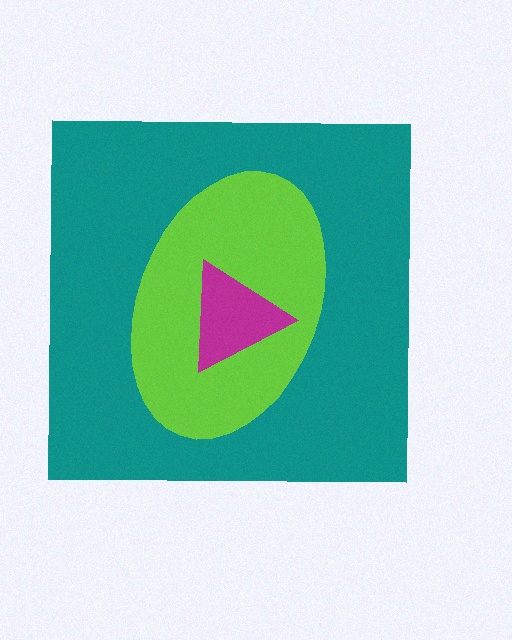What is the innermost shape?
The magenta triangle.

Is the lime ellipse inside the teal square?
Yes.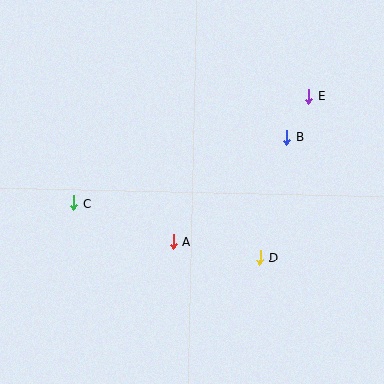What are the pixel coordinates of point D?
Point D is at (260, 257).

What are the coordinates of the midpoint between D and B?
The midpoint between D and B is at (273, 197).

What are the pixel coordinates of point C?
Point C is at (74, 203).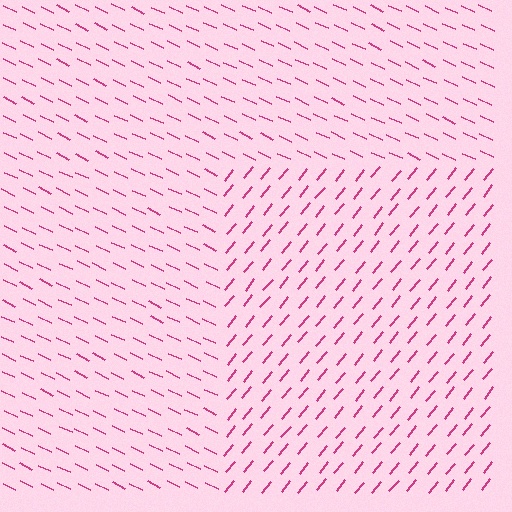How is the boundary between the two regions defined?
The boundary is defined purely by a change in line orientation (approximately 76 degrees difference). All lines are the same color and thickness.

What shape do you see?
I see a rectangle.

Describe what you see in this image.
The image is filled with small magenta line segments. A rectangle region in the image has lines oriented differently from the surrounding lines, creating a visible texture boundary.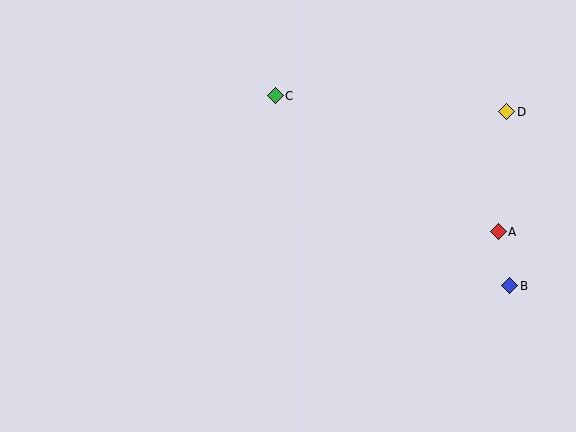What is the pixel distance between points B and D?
The distance between B and D is 174 pixels.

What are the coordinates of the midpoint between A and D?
The midpoint between A and D is at (502, 172).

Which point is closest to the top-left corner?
Point C is closest to the top-left corner.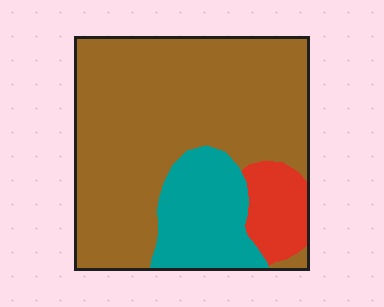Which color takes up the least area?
Red, at roughly 10%.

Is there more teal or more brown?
Brown.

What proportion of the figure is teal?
Teal takes up about one fifth (1/5) of the figure.